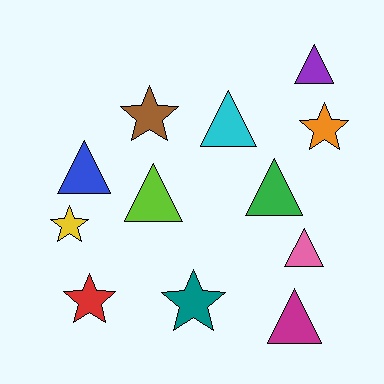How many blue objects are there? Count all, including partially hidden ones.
There is 1 blue object.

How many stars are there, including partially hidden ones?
There are 5 stars.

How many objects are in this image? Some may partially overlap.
There are 12 objects.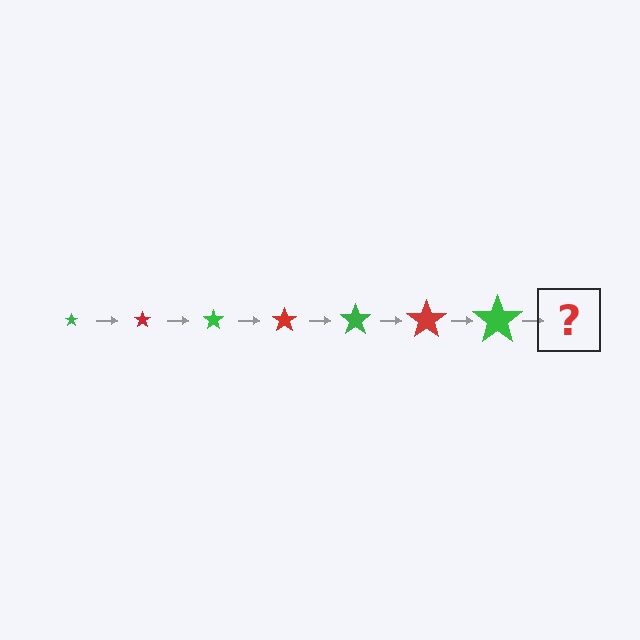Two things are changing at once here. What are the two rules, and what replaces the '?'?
The two rules are that the star grows larger each step and the color cycles through green and red. The '?' should be a red star, larger than the previous one.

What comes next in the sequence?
The next element should be a red star, larger than the previous one.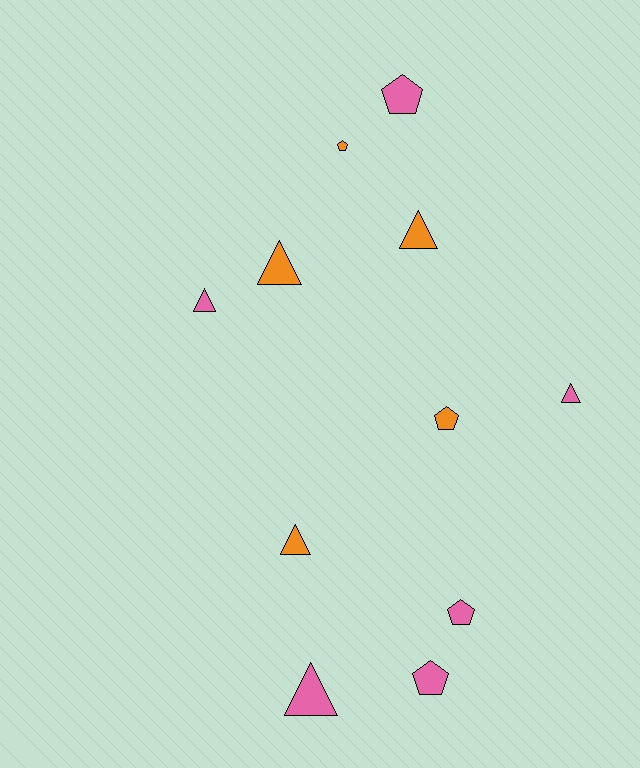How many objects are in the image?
There are 11 objects.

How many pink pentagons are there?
There are 3 pink pentagons.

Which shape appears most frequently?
Triangle, with 6 objects.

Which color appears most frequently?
Pink, with 6 objects.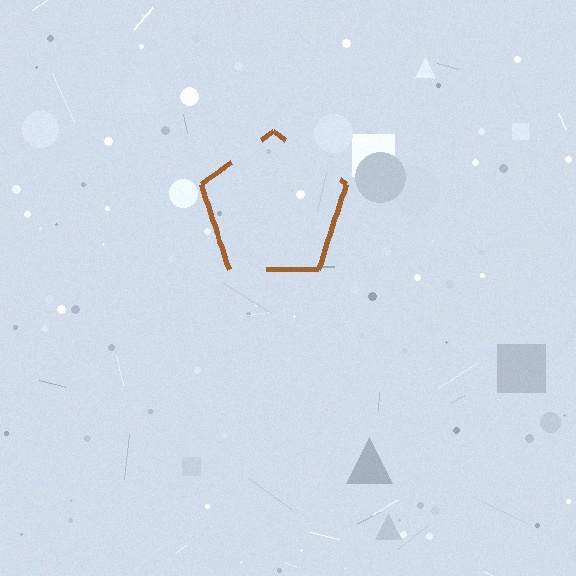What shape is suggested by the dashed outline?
The dashed outline suggests a pentagon.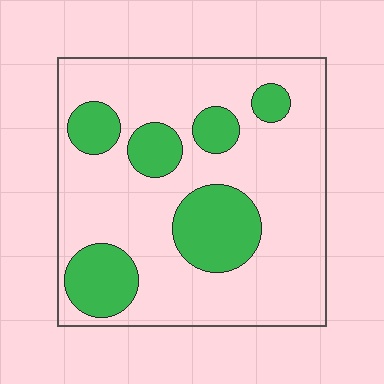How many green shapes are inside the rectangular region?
6.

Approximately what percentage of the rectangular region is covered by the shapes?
Approximately 25%.